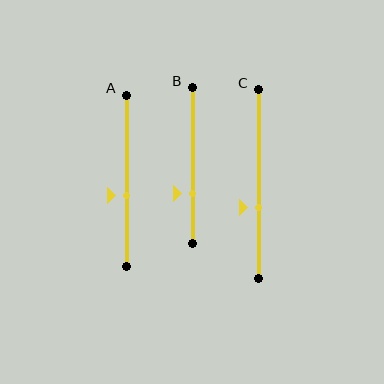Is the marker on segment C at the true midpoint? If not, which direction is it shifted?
No, the marker on segment C is shifted downward by about 12% of the segment length.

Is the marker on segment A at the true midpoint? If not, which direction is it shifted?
No, the marker on segment A is shifted downward by about 8% of the segment length.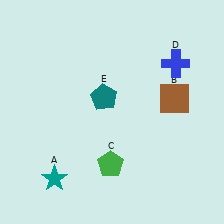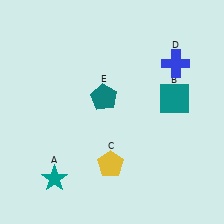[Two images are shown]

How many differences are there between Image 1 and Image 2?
There are 2 differences between the two images.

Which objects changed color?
B changed from brown to teal. C changed from green to yellow.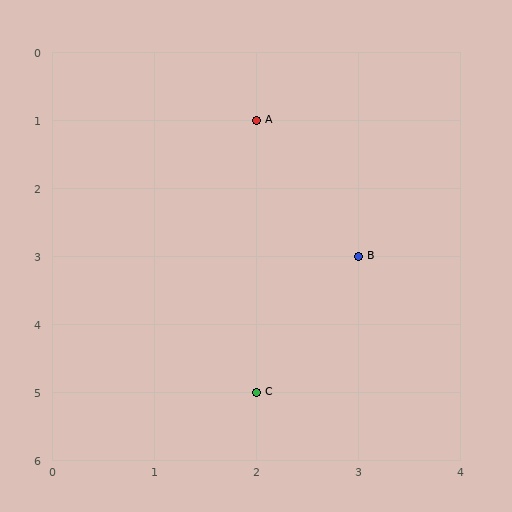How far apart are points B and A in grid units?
Points B and A are 1 column and 2 rows apart (about 2.2 grid units diagonally).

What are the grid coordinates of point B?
Point B is at grid coordinates (3, 3).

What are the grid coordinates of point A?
Point A is at grid coordinates (2, 1).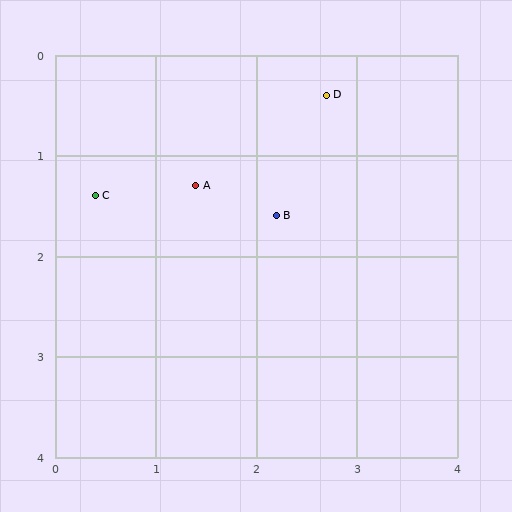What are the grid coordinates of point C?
Point C is at approximately (0.4, 1.4).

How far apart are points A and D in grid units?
Points A and D are about 1.6 grid units apart.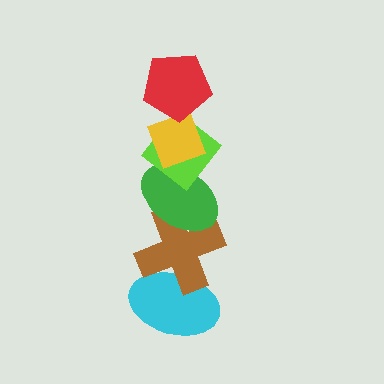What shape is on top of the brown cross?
The green ellipse is on top of the brown cross.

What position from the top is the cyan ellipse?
The cyan ellipse is 6th from the top.